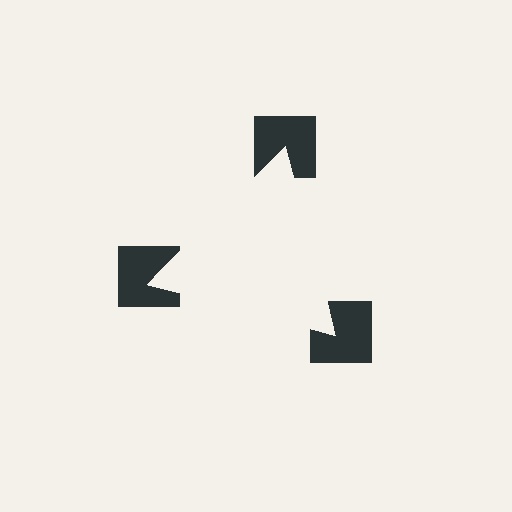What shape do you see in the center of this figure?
An illusory triangle — its edges are inferred from the aligned wedge cuts in the notched squares, not physically drawn.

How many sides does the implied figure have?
3 sides.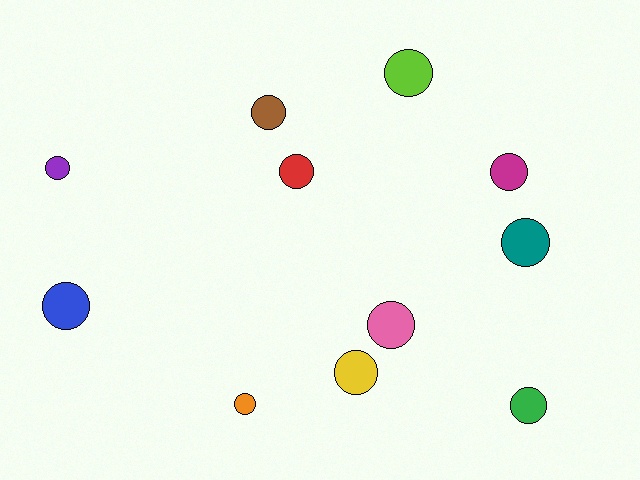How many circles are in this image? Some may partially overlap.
There are 11 circles.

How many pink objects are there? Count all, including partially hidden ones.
There is 1 pink object.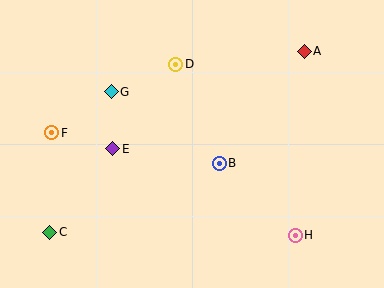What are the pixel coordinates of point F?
Point F is at (52, 133).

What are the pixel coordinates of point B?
Point B is at (219, 163).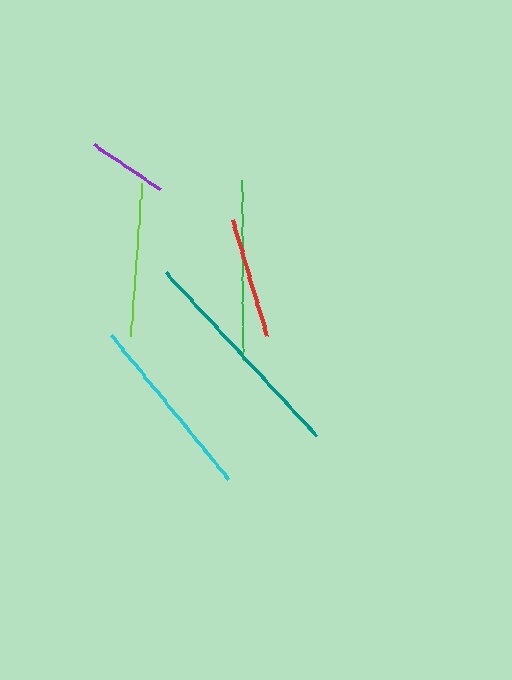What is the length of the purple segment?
The purple segment is approximately 80 pixels long.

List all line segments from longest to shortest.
From longest to shortest: teal, cyan, green, lime, red, purple.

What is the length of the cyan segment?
The cyan segment is approximately 186 pixels long.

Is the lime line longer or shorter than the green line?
The green line is longer than the lime line.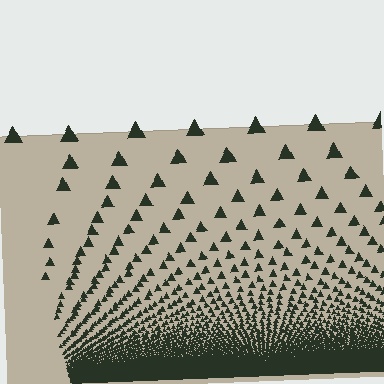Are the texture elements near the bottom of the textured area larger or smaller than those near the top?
Smaller. The gradient is inverted — elements near the bottom are smaller and denser.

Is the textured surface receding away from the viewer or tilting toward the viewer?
The surface appears to tilt toward the viewer. Texture elements get larger and sparser toward the top.